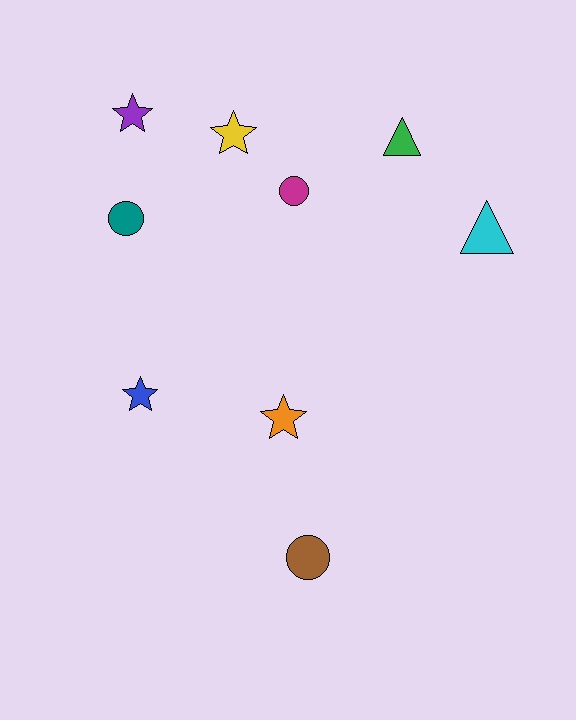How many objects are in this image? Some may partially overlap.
There are 9 objects.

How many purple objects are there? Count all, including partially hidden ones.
There is 1 purple object.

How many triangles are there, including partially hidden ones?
There are 2 triangles.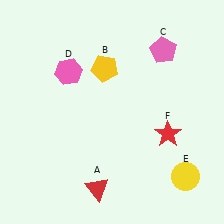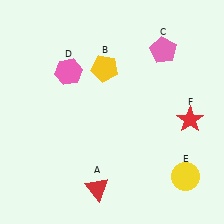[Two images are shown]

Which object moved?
The red star (F) moved right.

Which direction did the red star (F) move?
The red star (F) moved right.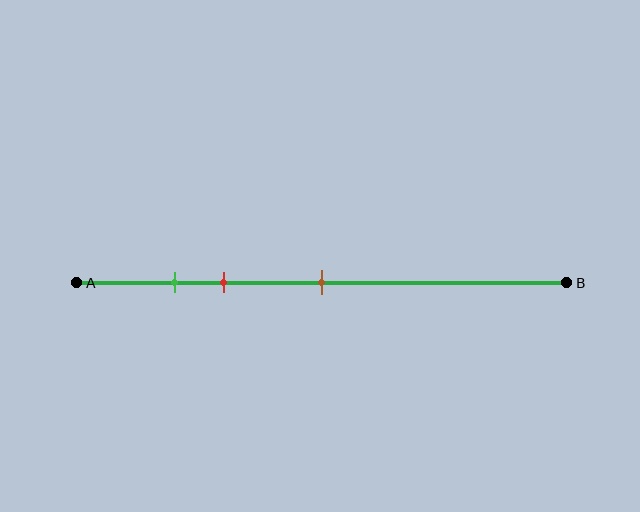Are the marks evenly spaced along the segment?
No, the marks are not evenly spaced.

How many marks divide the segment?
There are 3 marks dividing the segment.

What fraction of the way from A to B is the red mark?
The red mark is approximately 30% (0.3) of the way from A to B.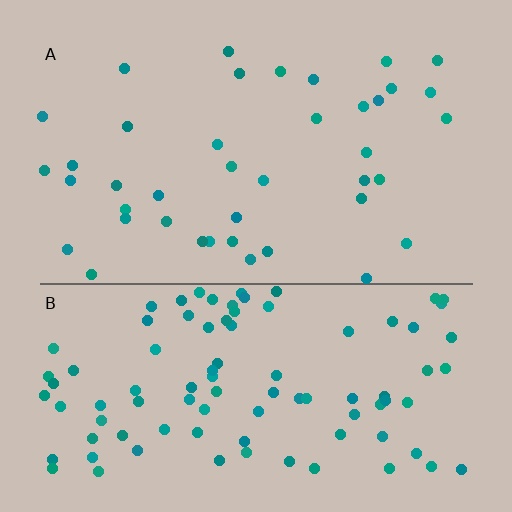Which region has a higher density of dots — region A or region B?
B (the bottom).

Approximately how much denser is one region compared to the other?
Approximately 2.4× — region B over region A.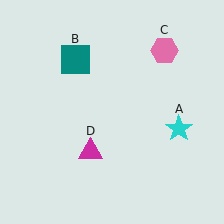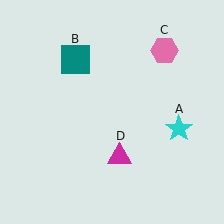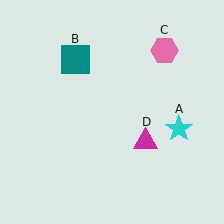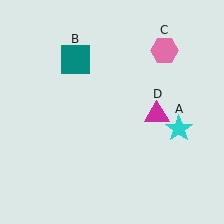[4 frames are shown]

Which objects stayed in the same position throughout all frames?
Cyan star (object A) and teal square (object B) and pink hexagon (object C) remained stationary.